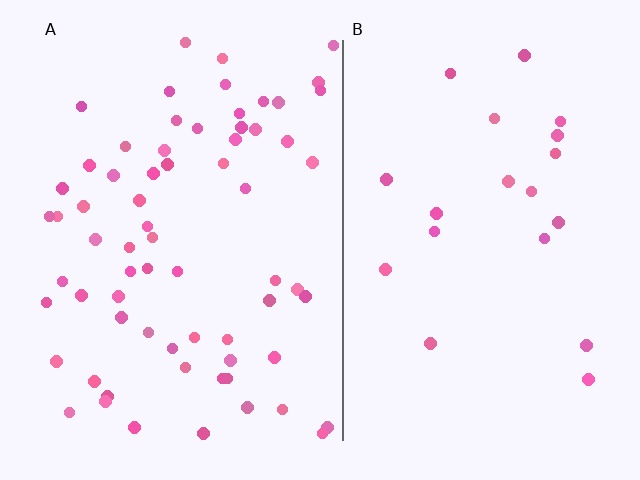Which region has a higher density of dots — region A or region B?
A (the left).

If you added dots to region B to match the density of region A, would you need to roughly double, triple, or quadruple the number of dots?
Approximately triple.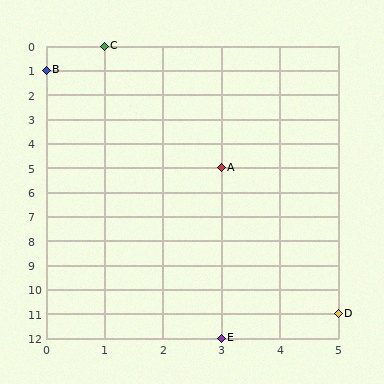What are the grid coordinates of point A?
Point A is at grid coordinates (3, 5).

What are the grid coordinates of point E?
Point E is at grid coordinates (3, 12).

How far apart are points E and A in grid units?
Points E and A are 7 rows apart.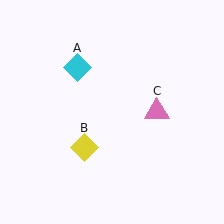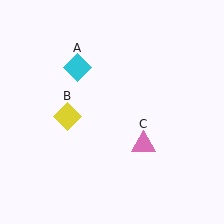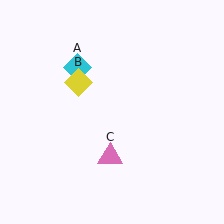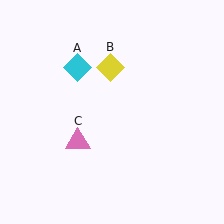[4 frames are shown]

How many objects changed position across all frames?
2 objects changed position: yellow diamond (object B), pink triangle (object C).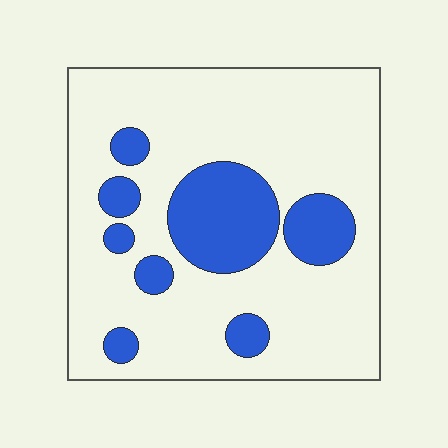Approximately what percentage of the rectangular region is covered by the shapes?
Approximately 20%.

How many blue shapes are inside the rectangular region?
8.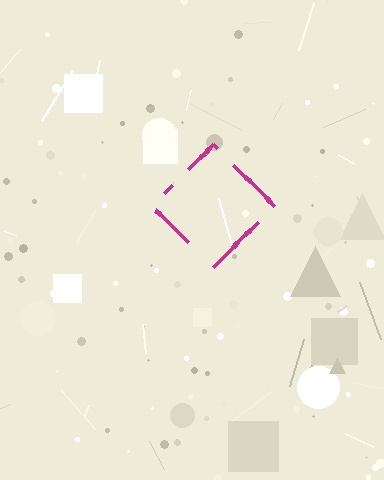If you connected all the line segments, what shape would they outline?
They would outline a diamond.